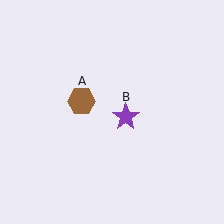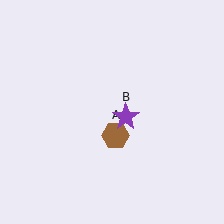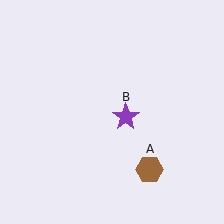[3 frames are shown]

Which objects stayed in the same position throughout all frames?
Purple star (object B) remained stationary.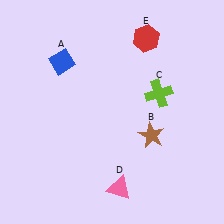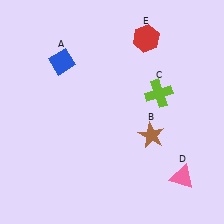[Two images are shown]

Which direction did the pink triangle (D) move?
The pink triangle (D) moved right.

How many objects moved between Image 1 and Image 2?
1 object moved between the two images.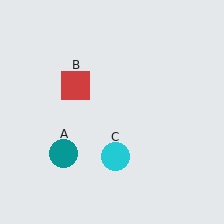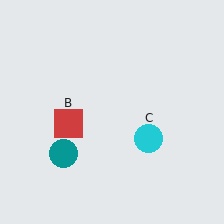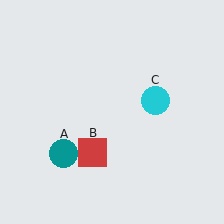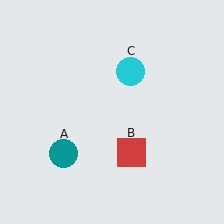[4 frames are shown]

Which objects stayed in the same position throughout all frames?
Teal circle (object A) remained stationary.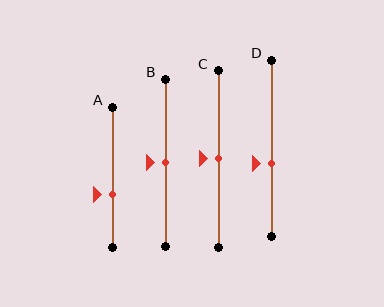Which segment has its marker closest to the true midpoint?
Segment B has its marker closest to the true midpoint.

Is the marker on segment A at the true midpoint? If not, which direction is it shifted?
No, the marker on segment A is shifted downward by about 12% of the segment length.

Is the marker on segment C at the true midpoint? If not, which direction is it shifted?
Yes, the marker on segment C is at the true midpoint.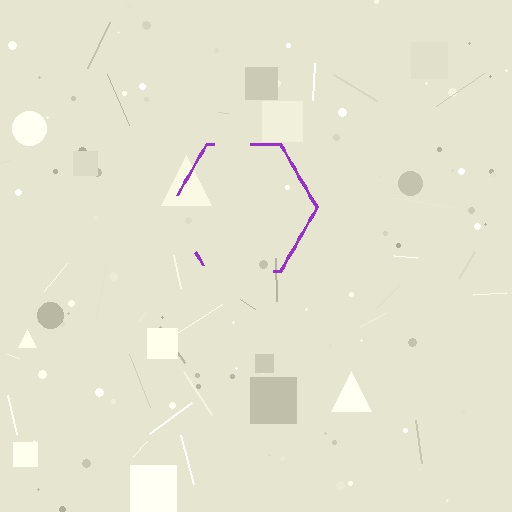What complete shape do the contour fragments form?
The contour fragments form a hexagon.